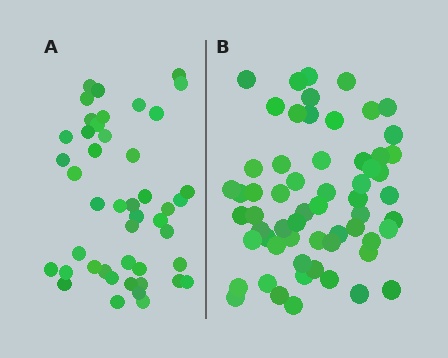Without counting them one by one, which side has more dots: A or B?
Region B (the right region) has more dots.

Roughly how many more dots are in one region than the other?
Region B has approximately 15 more dots than region A.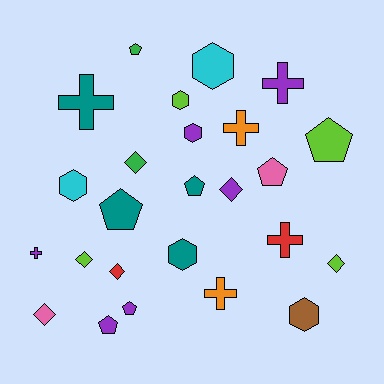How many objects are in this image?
There are 25 objects.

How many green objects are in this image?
There are 2 green objects.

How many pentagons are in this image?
There are 7 pentagons.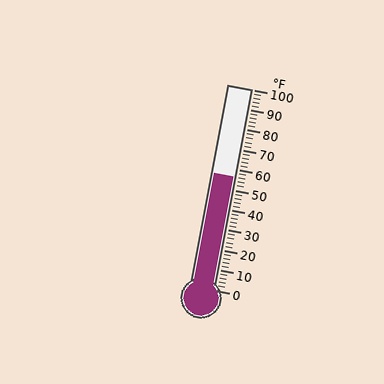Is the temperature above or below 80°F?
The temperature is below 80°F.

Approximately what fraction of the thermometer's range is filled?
The thermometer is filled to approximately 55% of its range.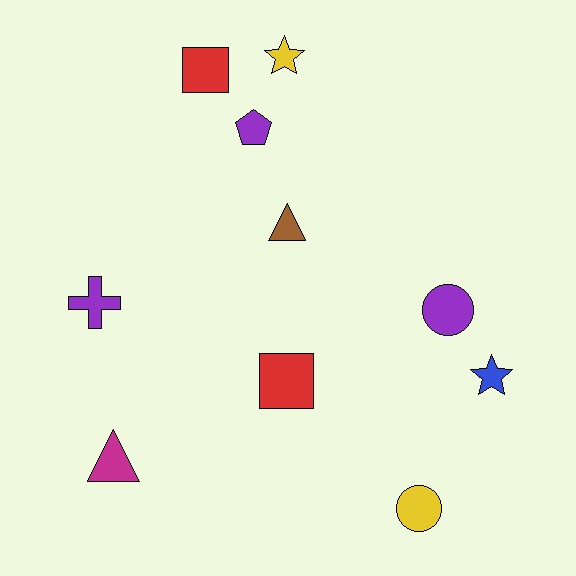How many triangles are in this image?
There are 2 triangles.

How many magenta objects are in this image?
There is 1 magenta object.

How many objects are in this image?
There are 10 objects.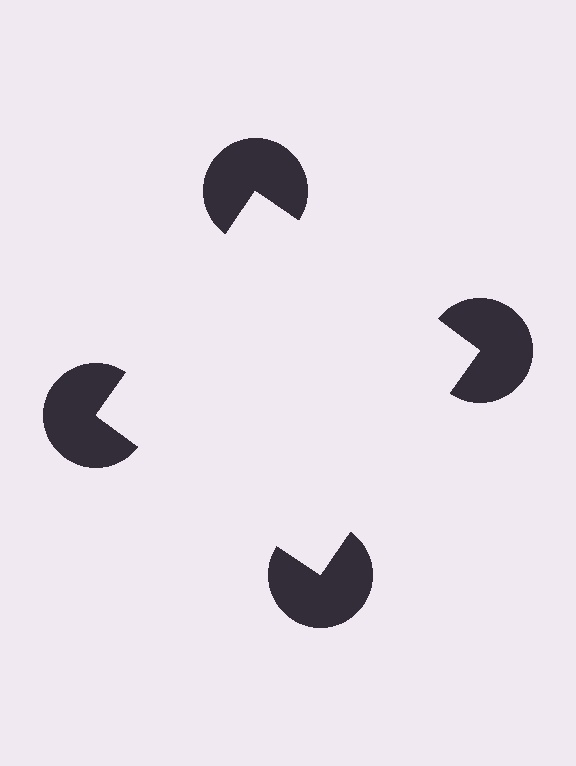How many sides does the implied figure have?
4 sides.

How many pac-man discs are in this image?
There are 4 — one at each vertex of the illusory square.